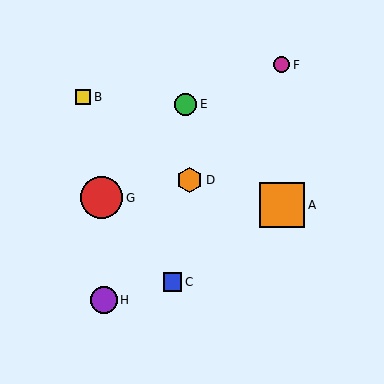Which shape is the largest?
The orange square (labeled A) is the largest.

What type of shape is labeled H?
Shape H is a purple circle.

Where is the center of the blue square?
The center of the blue square is at (172, 282).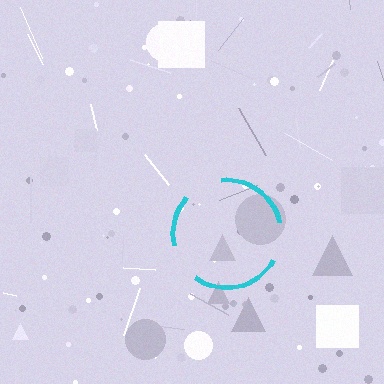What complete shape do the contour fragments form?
The contour fragments form a circle.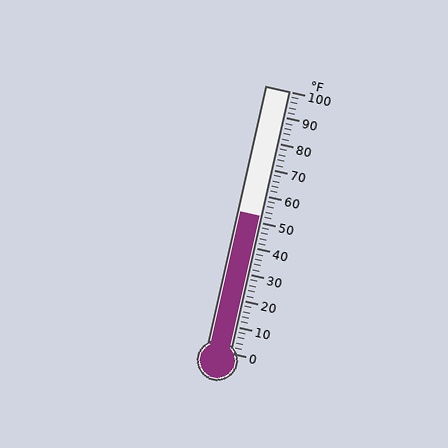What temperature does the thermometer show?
The thermometer shows approximately 52°F.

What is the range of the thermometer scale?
The thermometer scale ranges from 0°F to 100°F.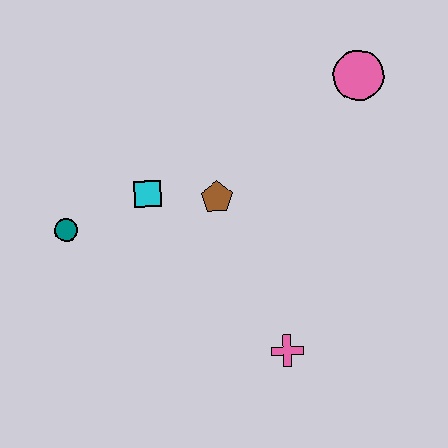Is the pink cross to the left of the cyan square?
No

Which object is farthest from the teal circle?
The pink circle is farthest from the teal circle.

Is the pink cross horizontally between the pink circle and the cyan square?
Yes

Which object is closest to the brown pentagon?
The cyan square is closest to the brown pentagon.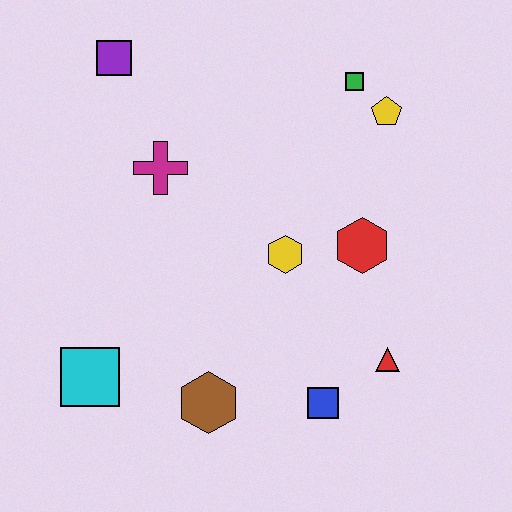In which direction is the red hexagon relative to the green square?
The red hexagon is below the green square.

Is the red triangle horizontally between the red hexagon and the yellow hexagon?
No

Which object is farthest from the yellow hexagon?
The purple square is farthest from the yellow hexagon.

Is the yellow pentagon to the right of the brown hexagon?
Yes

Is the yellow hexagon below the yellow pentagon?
Yes